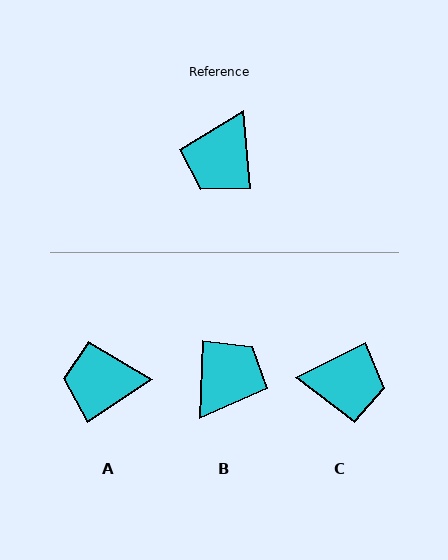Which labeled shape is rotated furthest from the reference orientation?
B, about 173 degrees away.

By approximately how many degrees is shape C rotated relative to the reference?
Approximately 112 degrees counter-clockwise.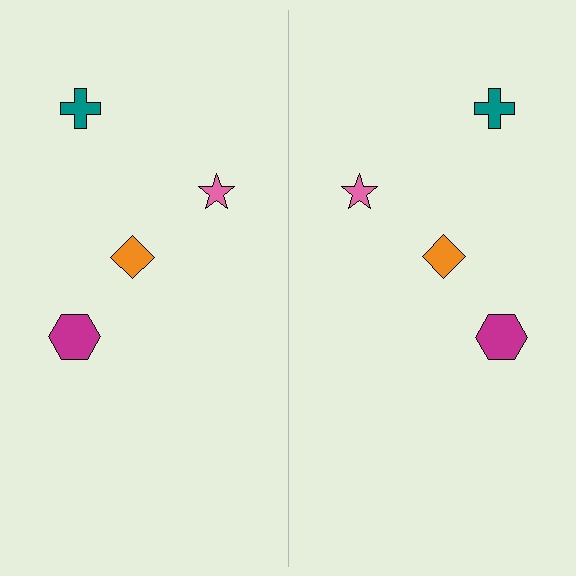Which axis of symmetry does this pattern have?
The pattern has a vertical axis of symmetry running through the center of the image.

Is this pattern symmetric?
Yes, this pattern has bilateral (reflection) symmetry.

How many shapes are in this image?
There are 8 shapes in this image.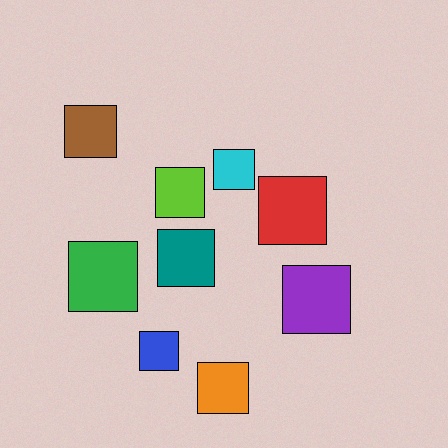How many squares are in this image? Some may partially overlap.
There are 9 squares.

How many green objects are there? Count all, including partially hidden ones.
There is 1 green object.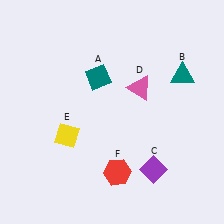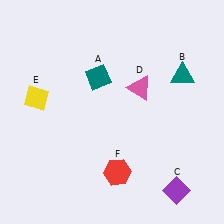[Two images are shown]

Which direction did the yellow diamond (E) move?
The yellow diamond (E) moved up.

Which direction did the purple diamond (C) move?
The purple diamond (C) moved right.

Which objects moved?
The objects that moved are: the purple diamond (C), the yellow diamond (E).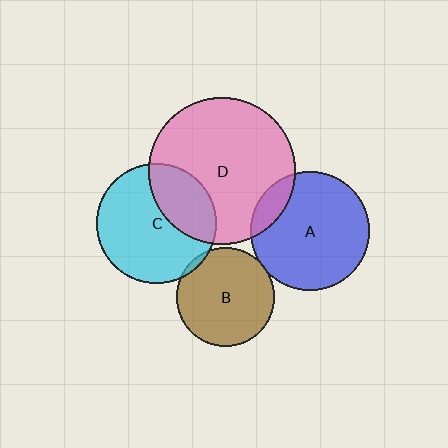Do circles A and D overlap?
Yes.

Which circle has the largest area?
Circle D (pink).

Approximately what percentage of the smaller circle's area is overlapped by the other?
Approximately 15%.